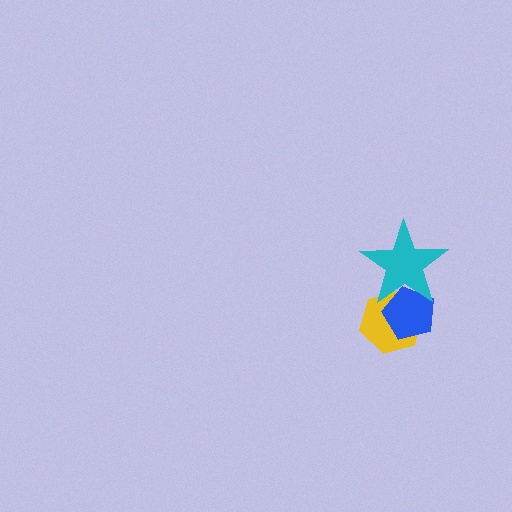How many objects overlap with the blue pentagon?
2 objects overlap with the blue pentagon.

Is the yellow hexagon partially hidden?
Yes, it is partially covered by another shape.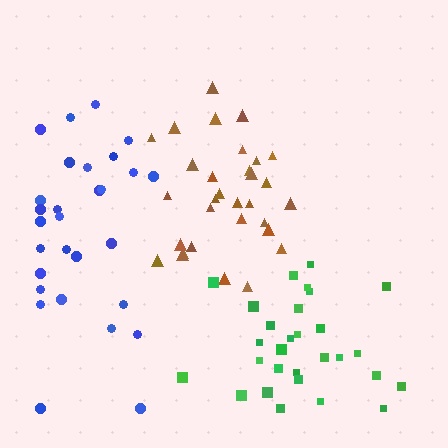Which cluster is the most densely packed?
Brown.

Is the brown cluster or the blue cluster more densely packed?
Brown.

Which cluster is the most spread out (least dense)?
Blue.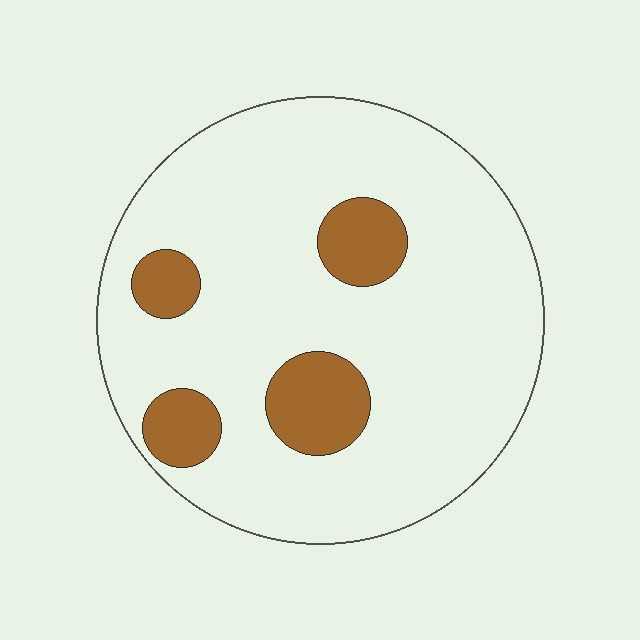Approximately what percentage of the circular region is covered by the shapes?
Approximately 15%.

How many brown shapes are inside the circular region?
4.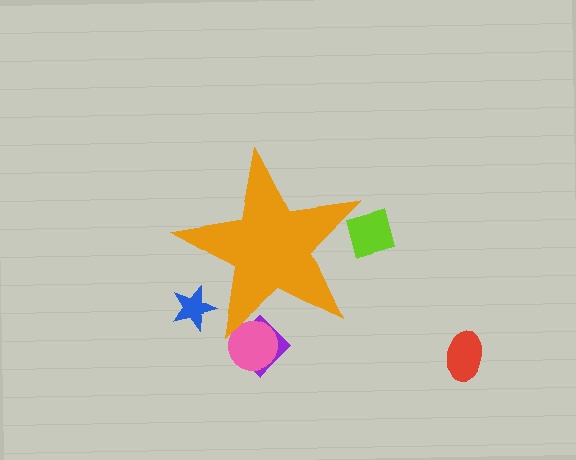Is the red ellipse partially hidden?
No, the red ellipse is fully visible.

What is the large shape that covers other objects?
An orange star.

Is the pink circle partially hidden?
Yes, the pink circle is partially hidden behind the orange star.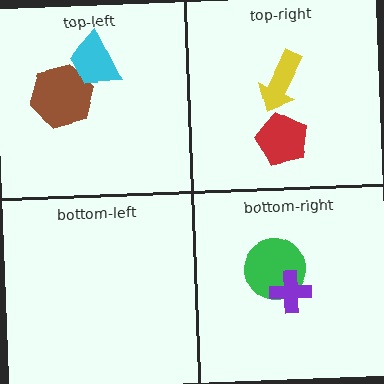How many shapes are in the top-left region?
2.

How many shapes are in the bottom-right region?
2.